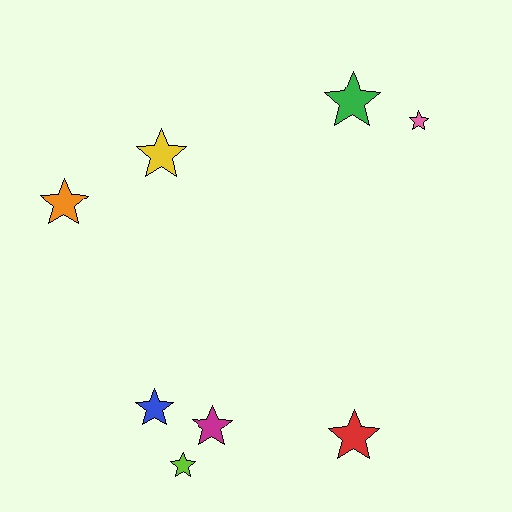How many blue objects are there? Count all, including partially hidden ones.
There is 1 blue object.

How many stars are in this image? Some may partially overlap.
There are 8 stars.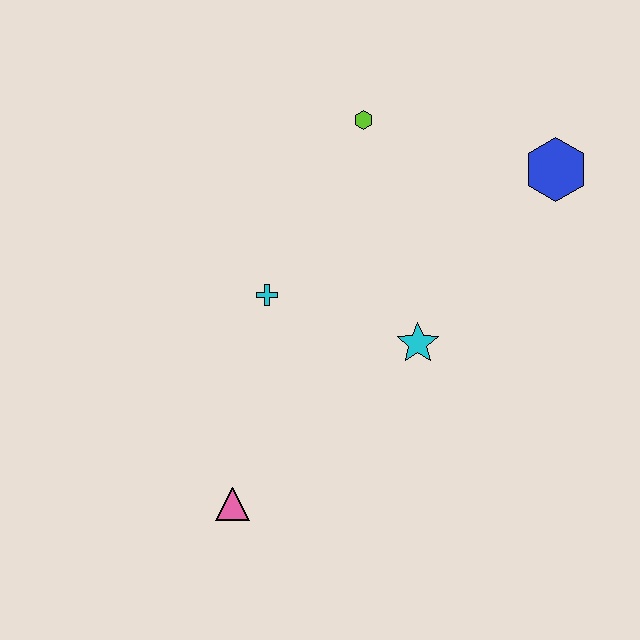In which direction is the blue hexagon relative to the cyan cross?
The blue hexagon is to the right of the cyan cross.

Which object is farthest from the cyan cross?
The blue hexagon is farthest from the cyan cross.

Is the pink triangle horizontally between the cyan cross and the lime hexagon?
No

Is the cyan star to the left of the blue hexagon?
Yes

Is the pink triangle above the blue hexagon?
No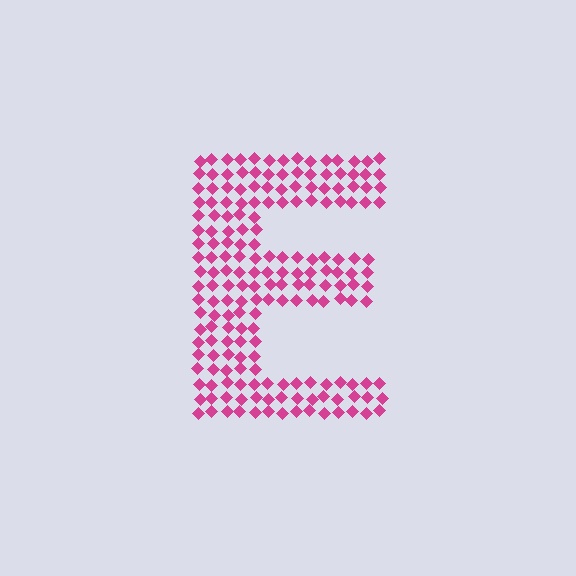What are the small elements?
The small elements are diamonds.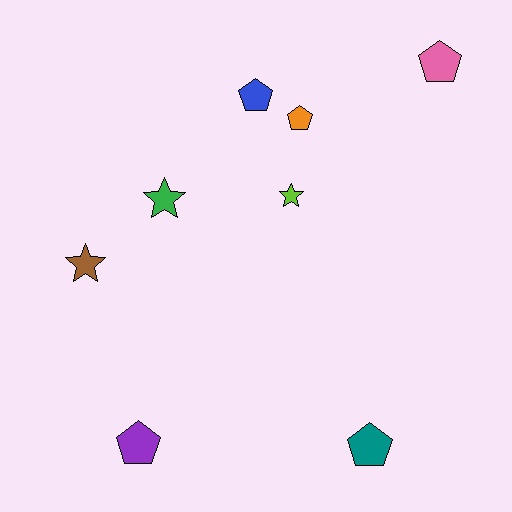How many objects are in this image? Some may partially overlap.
There are 8 objects.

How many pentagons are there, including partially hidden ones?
There are 5 pentagons.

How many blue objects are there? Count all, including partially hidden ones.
There is 1 blue object.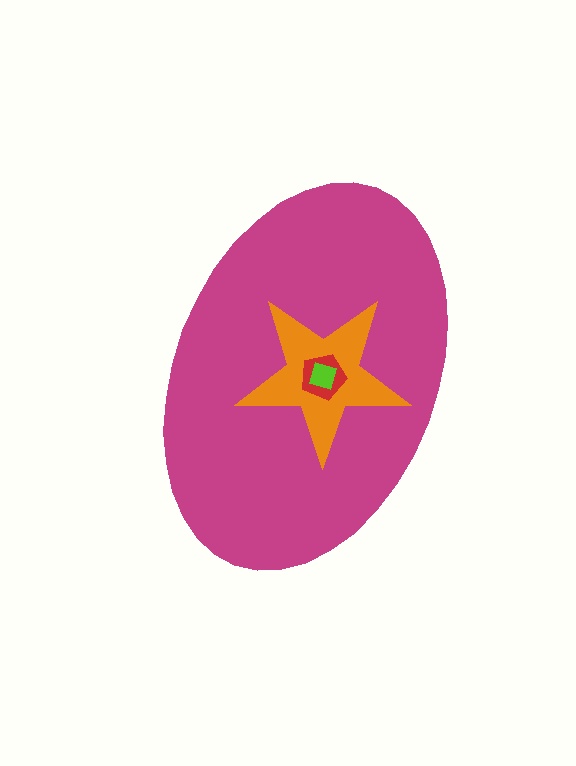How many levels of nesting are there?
4.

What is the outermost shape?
The magenta ellipse.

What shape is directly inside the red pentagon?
The lime diamond.